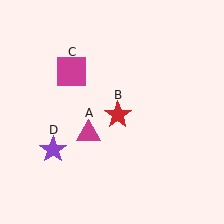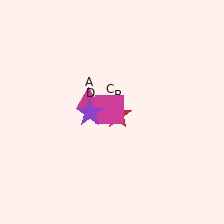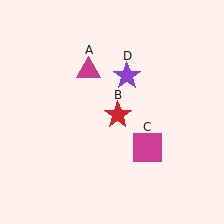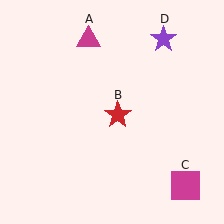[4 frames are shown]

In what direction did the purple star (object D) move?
The purple star (object D) moved up and to the right.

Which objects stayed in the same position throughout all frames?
Red star (object B) remained stationary.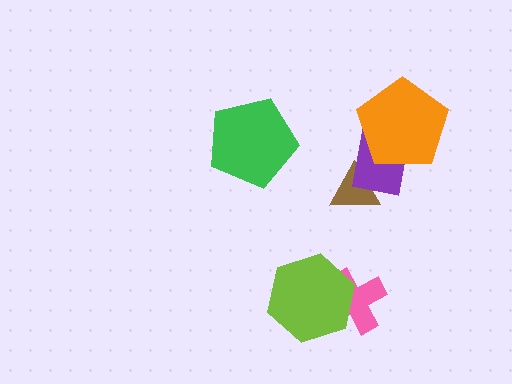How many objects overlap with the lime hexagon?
1 object overlaps with the lime hexagon.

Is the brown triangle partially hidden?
Yes, it is partially covered by another shape.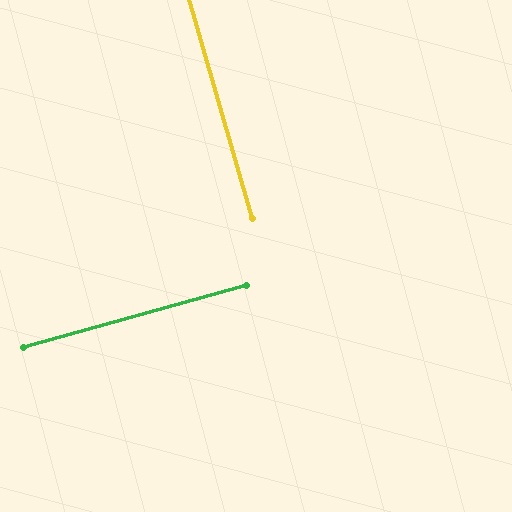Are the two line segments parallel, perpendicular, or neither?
Perpendicular — they meet at approximately 90°.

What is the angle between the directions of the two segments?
Approximately 90 degrees.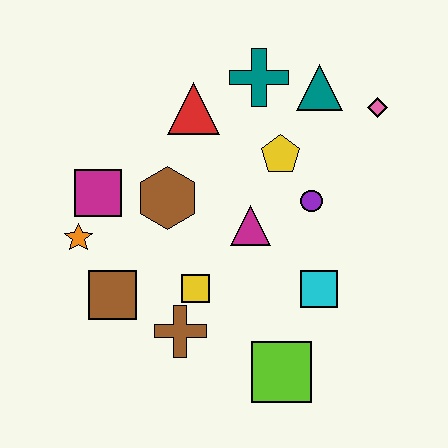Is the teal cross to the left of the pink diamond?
Yes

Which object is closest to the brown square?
The orange star is closest to the brown square.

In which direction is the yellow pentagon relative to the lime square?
The yellow pentagon is above the lime square.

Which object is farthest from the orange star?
The pink diamond is farthest from the orange star.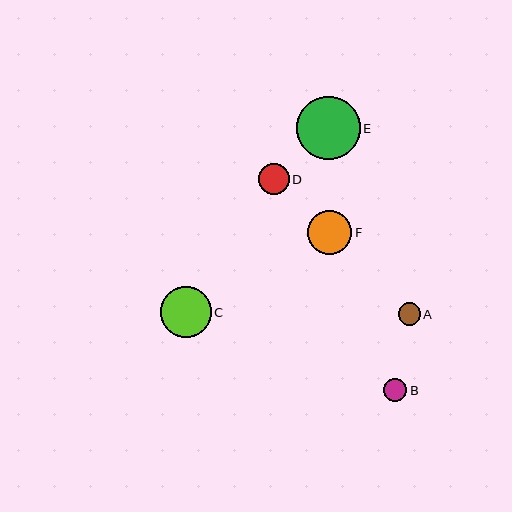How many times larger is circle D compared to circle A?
Circle D is approximately 1.4 times the size of circle A.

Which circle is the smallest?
Circle A is the smallest with a size of approximately 22 pixels.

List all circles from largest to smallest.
From largest to smallest: E, C, F, D, B, A.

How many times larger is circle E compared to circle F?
Circle E is approximately 1.4 times the size of circle F.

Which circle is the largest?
Circle E is the largest with a size of approximately 63 pixels.